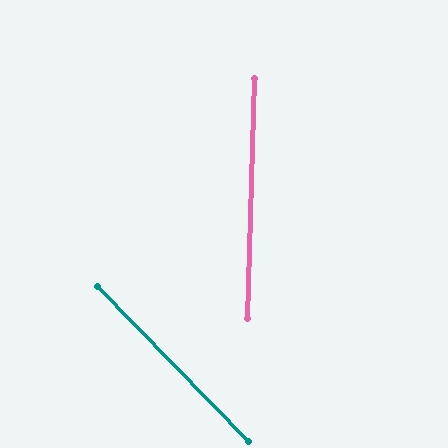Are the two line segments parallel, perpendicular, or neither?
Neither parallel nor perpendicular — they differ by about 46°.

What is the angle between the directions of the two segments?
Approximately 46 degrees.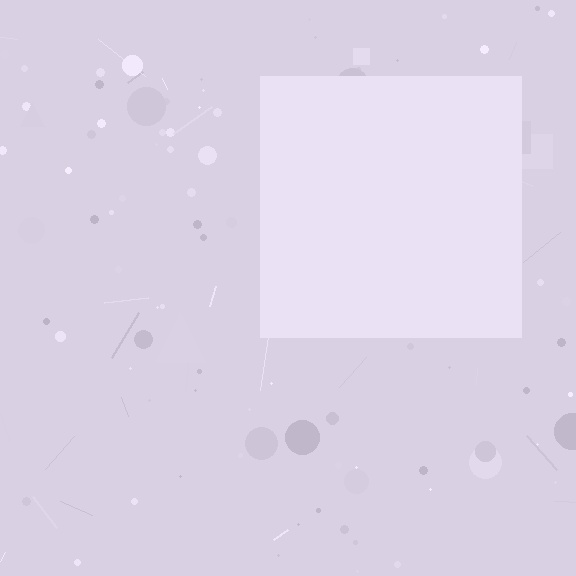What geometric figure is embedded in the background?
A square is embedded in the background.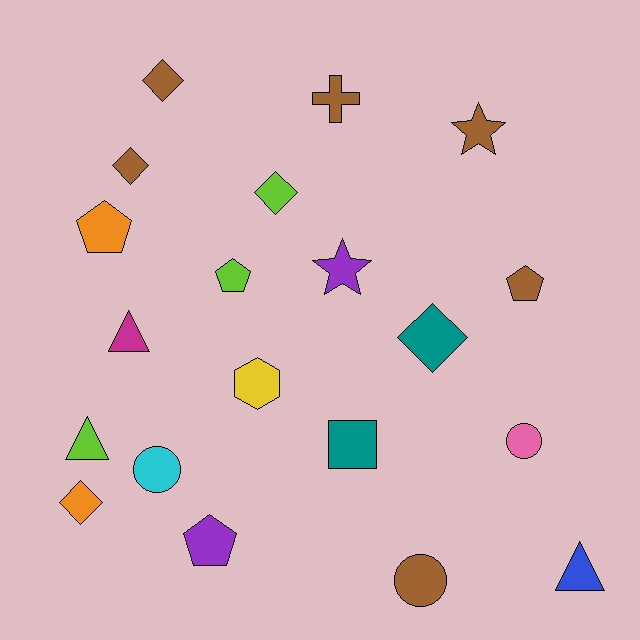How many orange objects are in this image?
There are 2 orange objects.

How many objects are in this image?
There are 20 objects.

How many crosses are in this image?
There is 1 cross.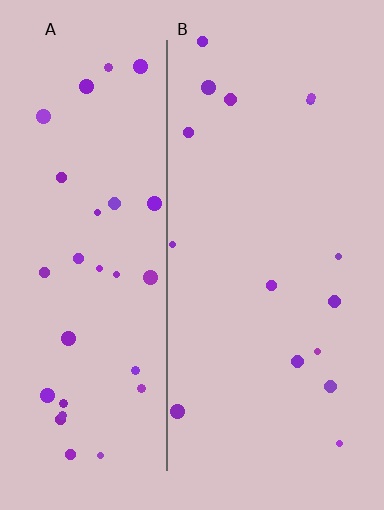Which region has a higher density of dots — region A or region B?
A (the left).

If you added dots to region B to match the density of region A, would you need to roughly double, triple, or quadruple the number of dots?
Approximately double.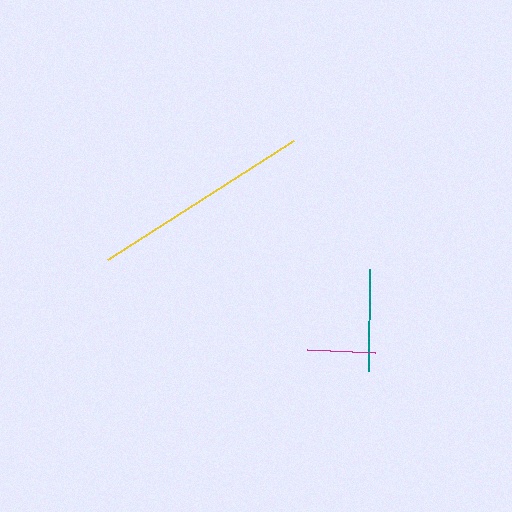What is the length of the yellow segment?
The yellow segment is approximately 220 pixels long.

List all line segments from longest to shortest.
From longest to shortest: yellow, teal, magenta.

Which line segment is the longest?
The yellow line is the longest at approximately 220 pixels.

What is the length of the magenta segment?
The magenta segment is approximately 68 pixels long.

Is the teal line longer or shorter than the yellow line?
The yellow line is longer than the teal line.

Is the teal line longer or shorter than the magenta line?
The teal line is longer than the magenta line.